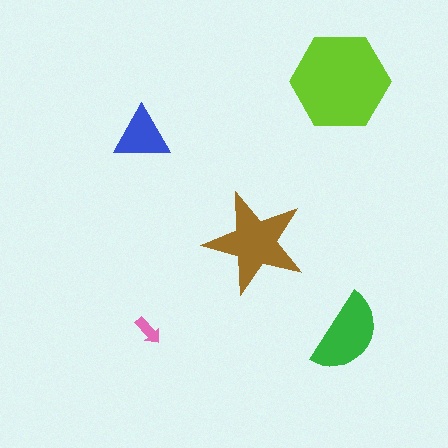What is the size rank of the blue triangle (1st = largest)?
4th.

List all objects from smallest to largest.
The pink arrow, the blue triangle, the green semicircle, the brown star, the lime hexagon.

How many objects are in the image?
There are 5 objects in the image.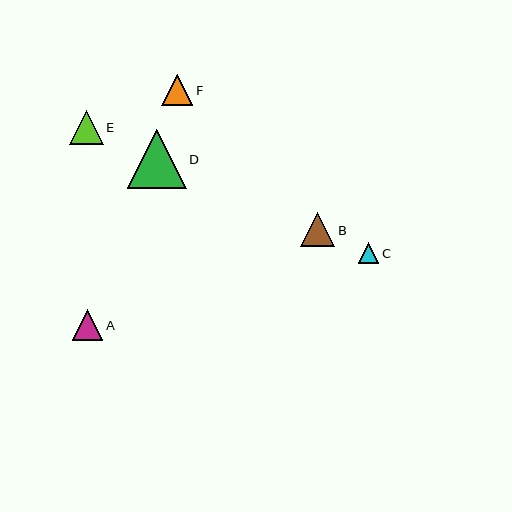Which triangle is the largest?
Triangle D is the largest with a size of approximately 59 pixels.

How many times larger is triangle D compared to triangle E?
Triangle D is approximately 1.7 times the size of triangle E.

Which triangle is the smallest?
Triangle C is the smallest with a size of approximately 21 pixels.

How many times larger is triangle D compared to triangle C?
Triangle D is approximately 2.9 times the size of triangle C.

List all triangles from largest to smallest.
From largest to smallest: D, B, E, F, A, C.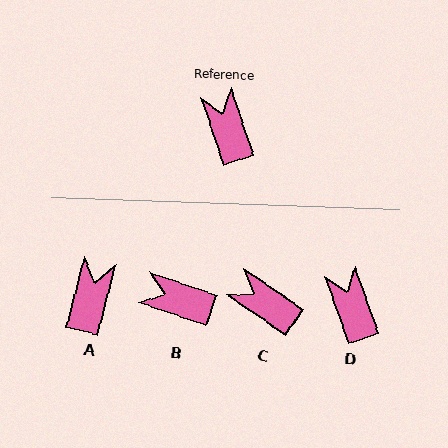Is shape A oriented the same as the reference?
No, it is off by about 33 degrees.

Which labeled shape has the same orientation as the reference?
D.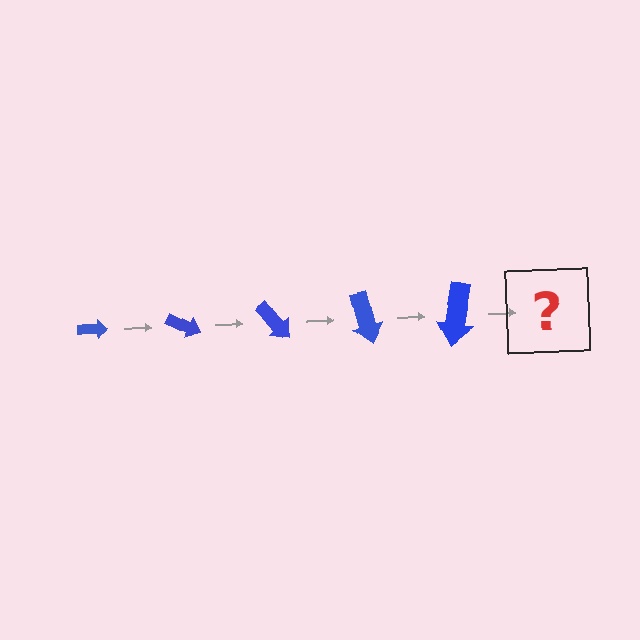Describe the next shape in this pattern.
It should be an arrow, larger than the previous one and rotated 125 degrees from the start.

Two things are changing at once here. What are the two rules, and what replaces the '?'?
The two rules are that the arrow grows larger each step and it rotates 25 degrees each step. The '?' should be an arrow, larger than the previous one and rotated 125 degrees from the start.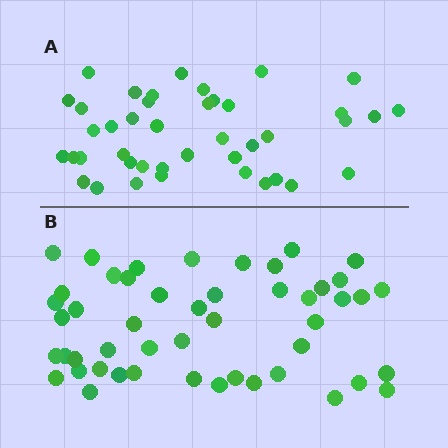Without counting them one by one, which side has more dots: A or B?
Region B (the bottom region) has more dots.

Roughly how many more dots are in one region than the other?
Region B has roughly 8 or so more dots than region A.